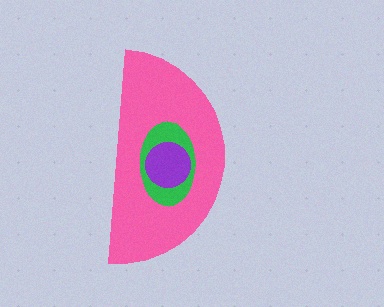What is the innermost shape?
The purple circle.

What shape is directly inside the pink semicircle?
The green ellipse.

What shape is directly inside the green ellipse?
The purple circle.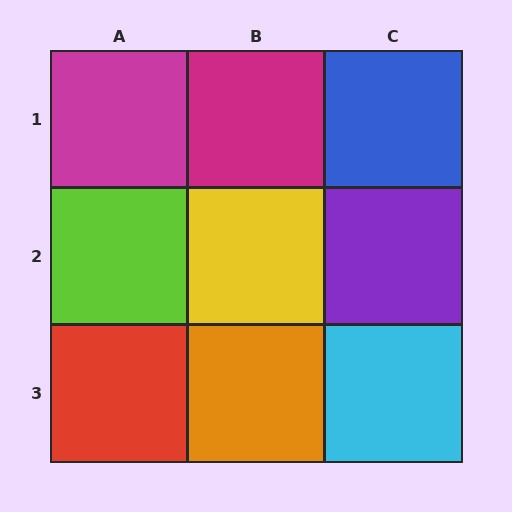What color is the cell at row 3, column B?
Orange.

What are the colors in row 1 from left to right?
Magenta, magenta, blue.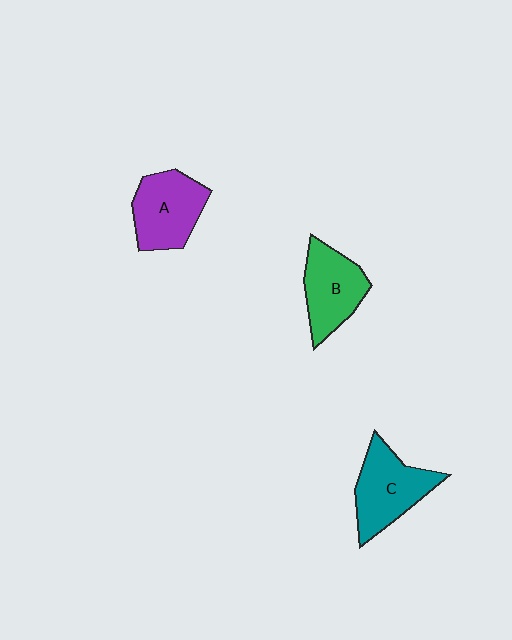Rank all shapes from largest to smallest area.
From largest to smallest: C (teal), A (purple), B (green).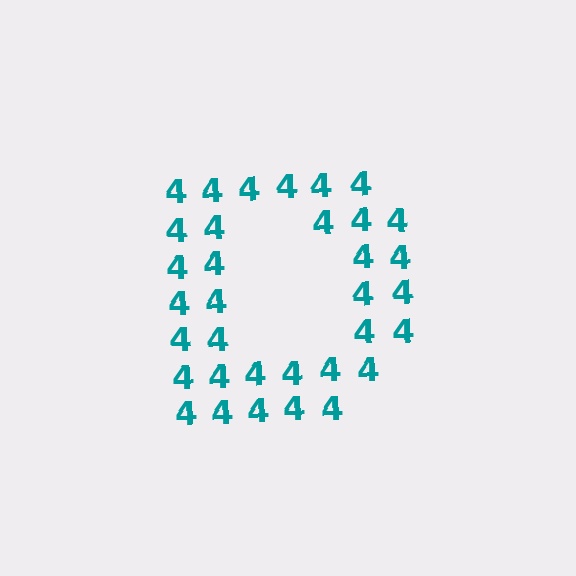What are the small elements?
The small elements are digit 4's.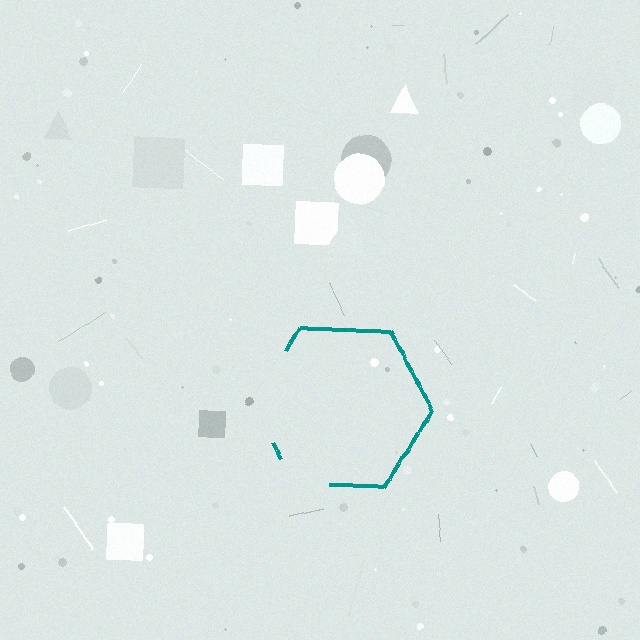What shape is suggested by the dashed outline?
The dashed outline suggests a hexagon.